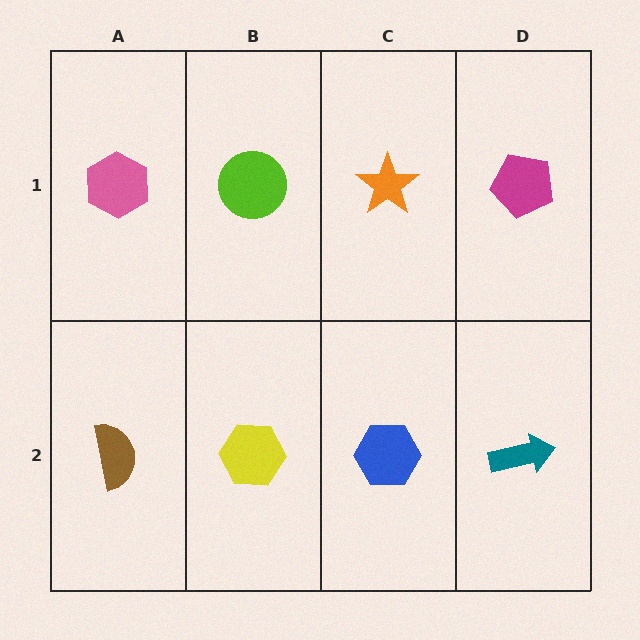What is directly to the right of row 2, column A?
A yellow hexagon.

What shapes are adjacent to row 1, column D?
A teal arrow (row 2, column D), an orange star (row 1, column C).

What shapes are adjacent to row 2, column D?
A magenta pentagon (row 1, column D), a blue hexagon (row 2, column C).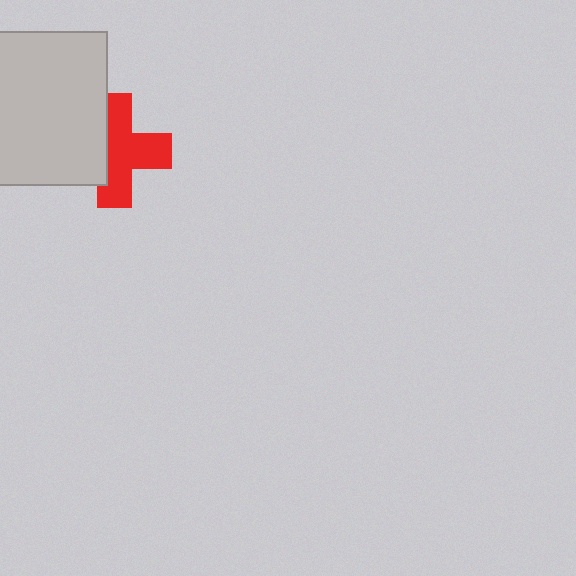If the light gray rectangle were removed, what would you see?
You would see the complete red cross.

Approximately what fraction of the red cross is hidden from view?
Roughly 35% of the red cross is hidden behind the light gray rectangle.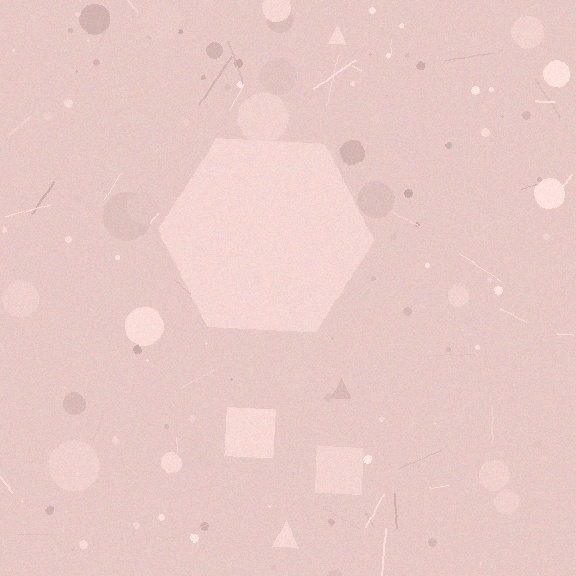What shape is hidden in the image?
A hexagon is hidden in the image.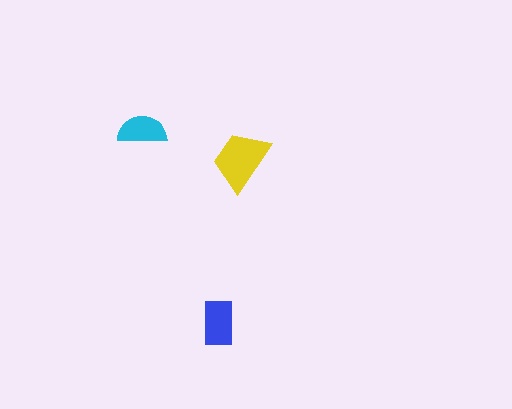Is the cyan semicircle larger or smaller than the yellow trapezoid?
Smaller.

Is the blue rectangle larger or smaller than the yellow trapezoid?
Smaller.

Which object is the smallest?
The cyan semicircle.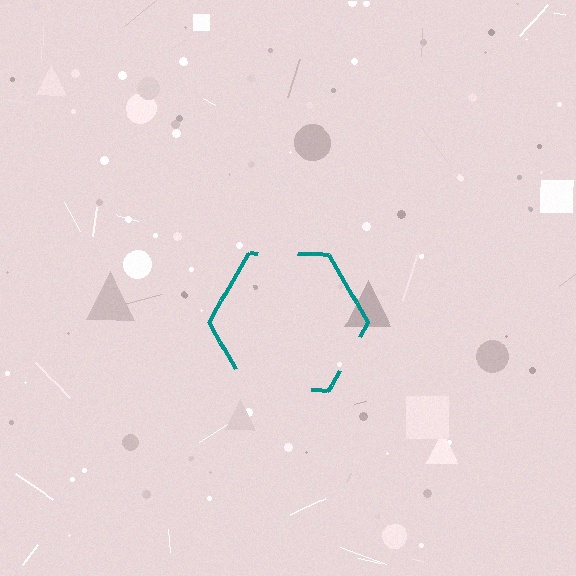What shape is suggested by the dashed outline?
The dashed outline suggests a hexagon.